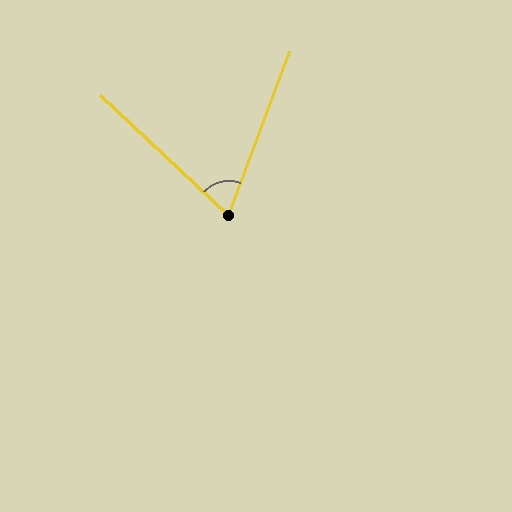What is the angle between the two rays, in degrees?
Approximately 67 degrees.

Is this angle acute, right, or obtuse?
It is acute.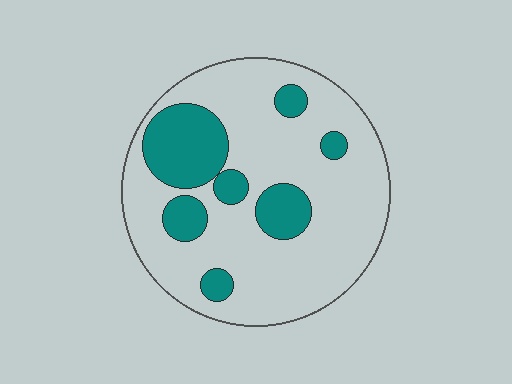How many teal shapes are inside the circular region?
7.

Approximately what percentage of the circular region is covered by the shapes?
Approximately 25%.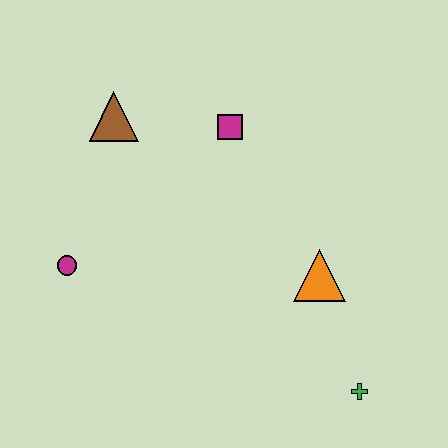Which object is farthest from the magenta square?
The green cross is farthest from the magenta square.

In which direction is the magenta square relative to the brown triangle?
The magenta square is to the right of the brown triangle.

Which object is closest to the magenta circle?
The brown triangle is closest to the magenta circle.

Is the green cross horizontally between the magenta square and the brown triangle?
No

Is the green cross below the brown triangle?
Yes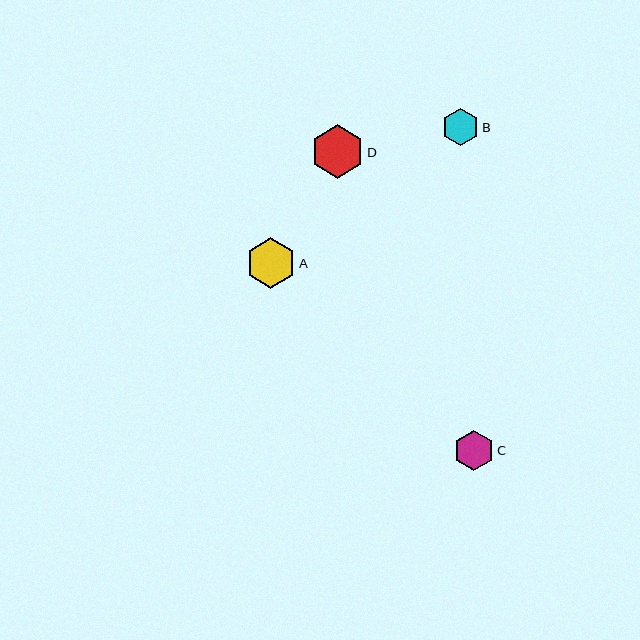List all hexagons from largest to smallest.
From largest to smallest: D, A, C, B.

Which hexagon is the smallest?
Hexagon B is the smallest with a size of approximately 37 pixels.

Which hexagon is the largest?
Hexagon D is the largest with a size of approximately 53 pixels.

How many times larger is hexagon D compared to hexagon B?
Hexagon D is approximately 1.4 times the size of hexagon B.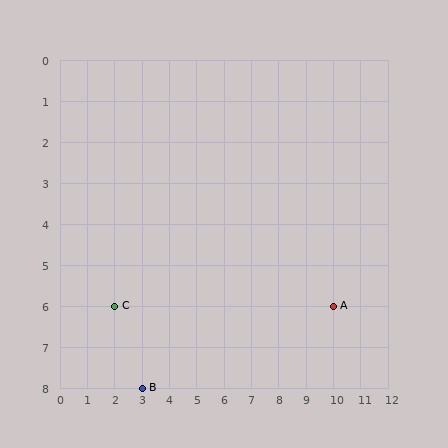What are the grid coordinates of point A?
Point A is at grid coordinates (10, 6).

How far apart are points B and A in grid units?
Points B and A are 7 columns and 2 rows apart (about 7.3 grid units diagonally).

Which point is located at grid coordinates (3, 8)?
Point B is at (3, 8).